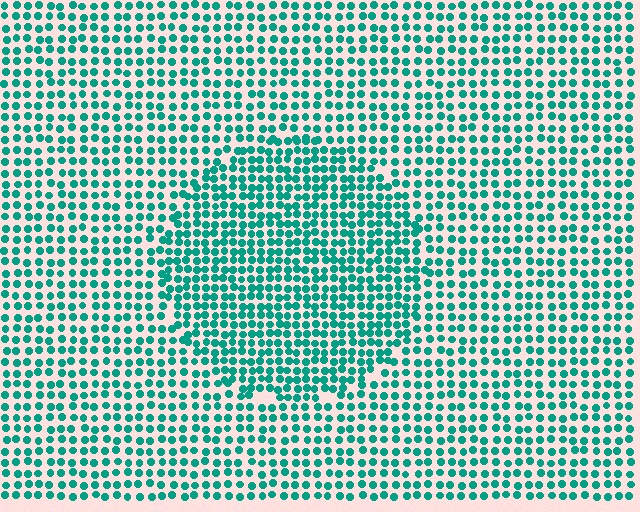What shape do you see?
I see a circle.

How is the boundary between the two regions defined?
The boundary is defined by a change in element density (approximately 1.5x ratio). All elements are the same color, size, and shape.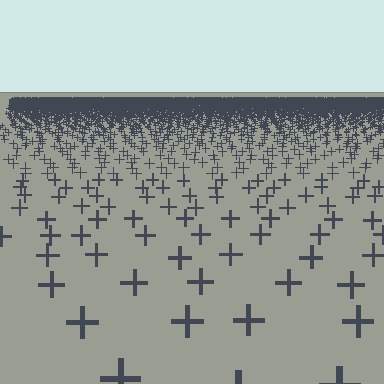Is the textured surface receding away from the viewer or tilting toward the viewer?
The surface is receding away from the viewer. Texture elements get smaller and denser toward the top.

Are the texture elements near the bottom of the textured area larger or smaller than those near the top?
Larger. Near the bottom, elements are closer to the viewer and appear at a bigger on-screen size.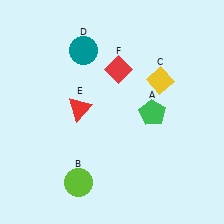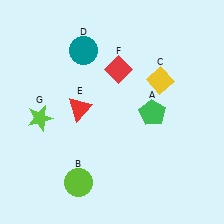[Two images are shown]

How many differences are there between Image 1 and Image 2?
There is 1 difference between the two images.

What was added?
A lime star (G) was added in Image 2.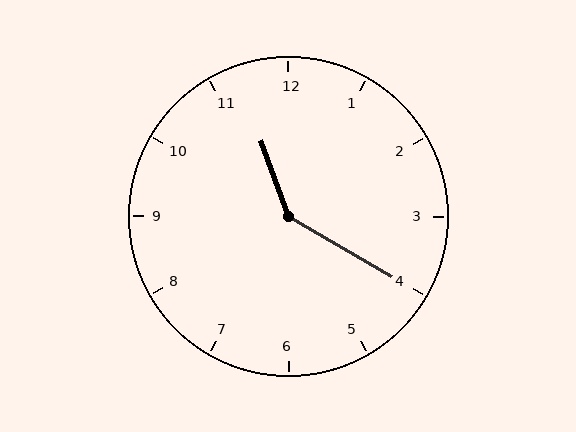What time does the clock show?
11:20.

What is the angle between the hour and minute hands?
Approximately 140 degrees.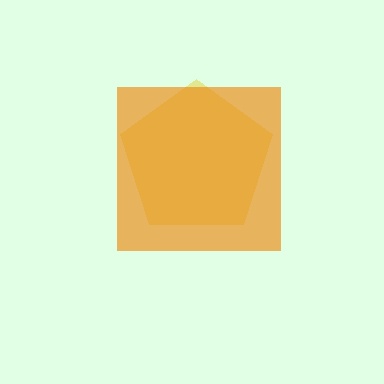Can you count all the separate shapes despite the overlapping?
Yes, there are 2 separate shapes.